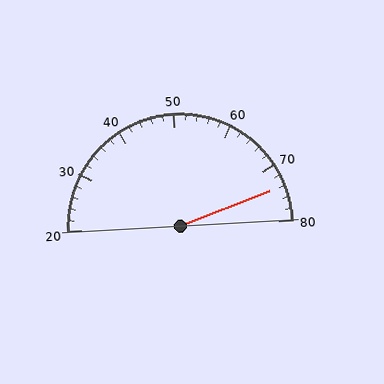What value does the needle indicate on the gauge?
The needle indicates approximately 74.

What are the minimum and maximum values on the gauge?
The gauge ranges from 20 to 80.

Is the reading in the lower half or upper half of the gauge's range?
The reading is in the upper half of the range (20 to 80).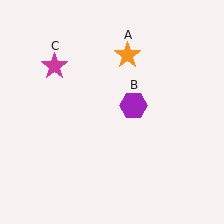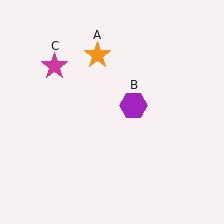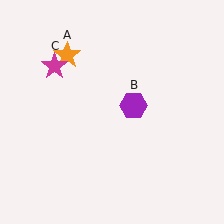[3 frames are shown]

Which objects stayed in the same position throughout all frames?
Purple hexagon (object B) and magenta star (object C) remained stationary.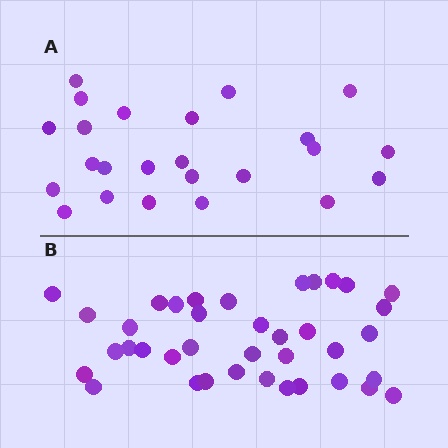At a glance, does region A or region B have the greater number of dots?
Region B (the bottom region) has more dots.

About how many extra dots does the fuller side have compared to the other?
Region B has approximately 15 more dots than region A.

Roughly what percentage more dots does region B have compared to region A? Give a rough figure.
About 60% more.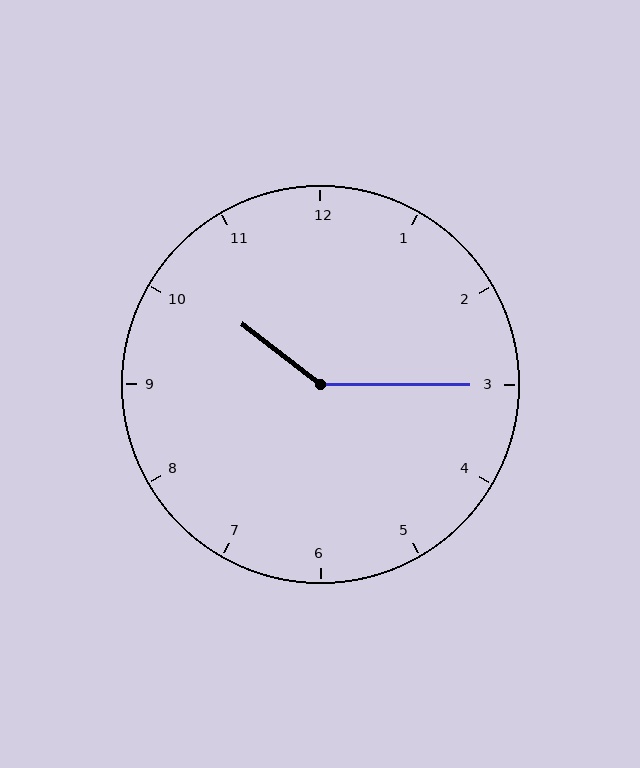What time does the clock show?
10:15.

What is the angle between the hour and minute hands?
Approximately 142 degrees.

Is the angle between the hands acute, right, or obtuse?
It is obtuse.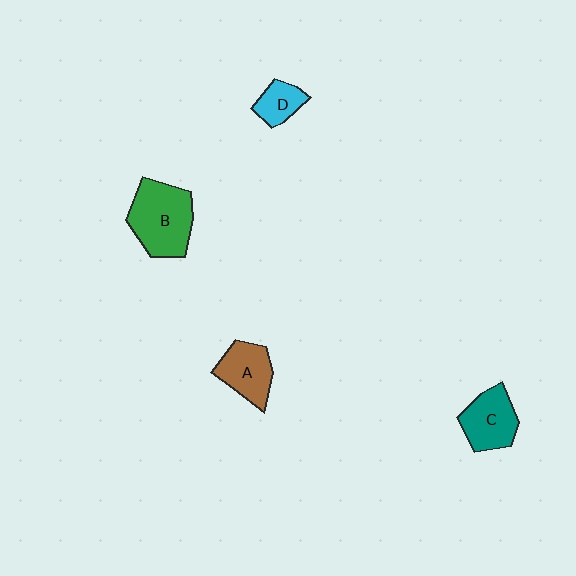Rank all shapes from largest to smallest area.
From largest to smallest: B (green), C (teal), A (brown), D (cyan).